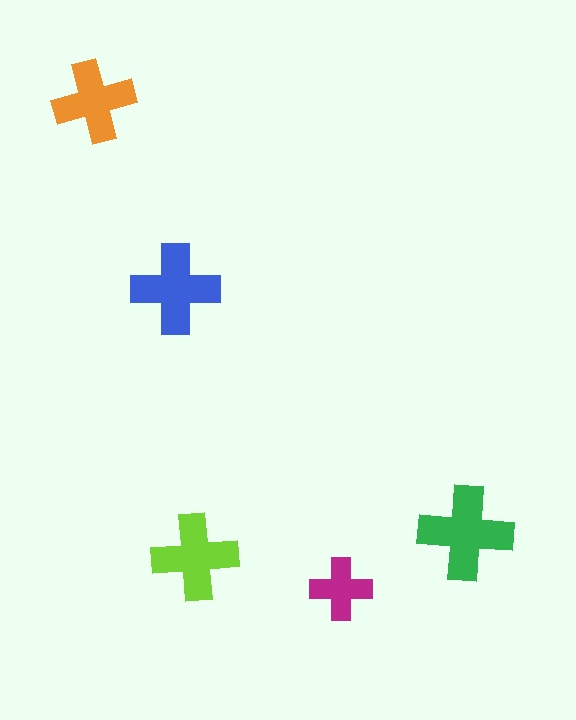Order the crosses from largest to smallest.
the green one, the blue one, the lime one, the orange one, the magenta one.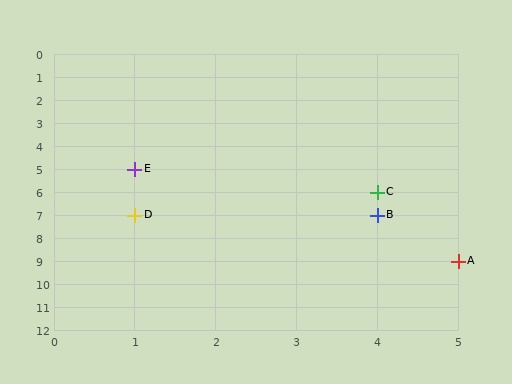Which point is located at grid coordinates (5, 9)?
Point A is at (5, 9).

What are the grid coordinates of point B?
Point B is at grid coordinates (4, 7).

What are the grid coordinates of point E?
Point E is at grid coordinates (1, 5).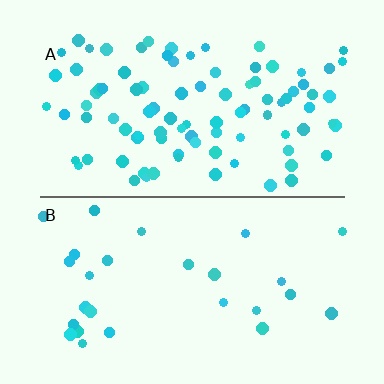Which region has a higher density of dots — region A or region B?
A (the top).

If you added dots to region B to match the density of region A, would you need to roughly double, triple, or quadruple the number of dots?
Approximately triple.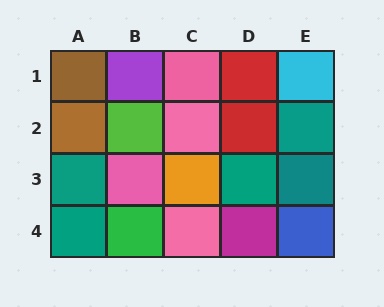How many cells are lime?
1 cell is lime.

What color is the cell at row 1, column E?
Cyan.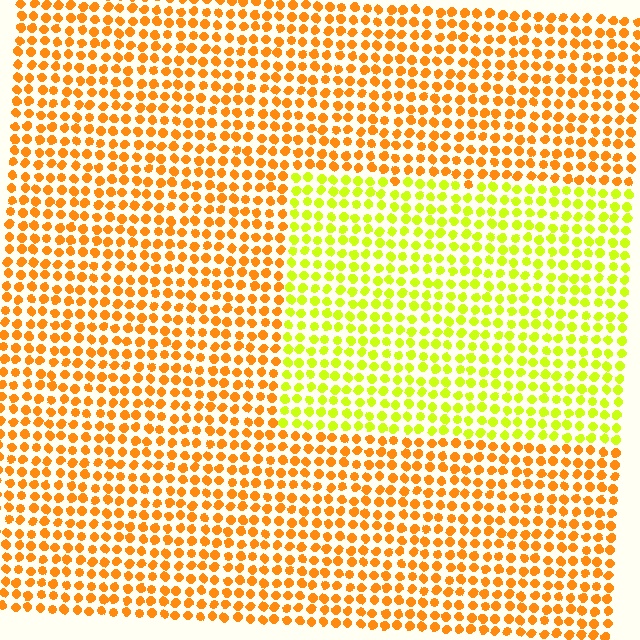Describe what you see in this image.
The image is filled with small orange elements in a uniform arrangement. A rectangle-shaped region is visible where the elements are tinted to a slightly different hue, forming a subtle color boundary.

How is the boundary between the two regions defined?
The boundary is defined purely by a slight shift in hue (about 43 degrees). Spacing, size, and orientation are identical on both sides.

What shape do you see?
I see a rectangle.